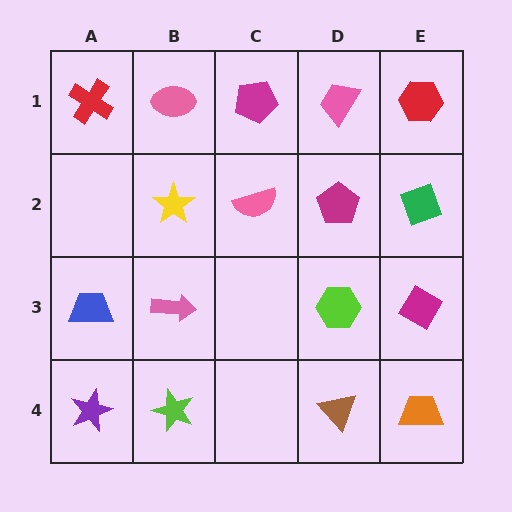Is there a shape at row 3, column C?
No, that cell is empty.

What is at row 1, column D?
A pink trapezoid.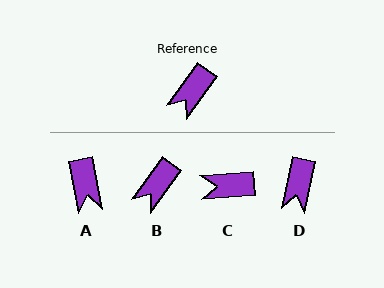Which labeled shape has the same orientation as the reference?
B.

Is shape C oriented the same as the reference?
No, it is off by about 49 degrees.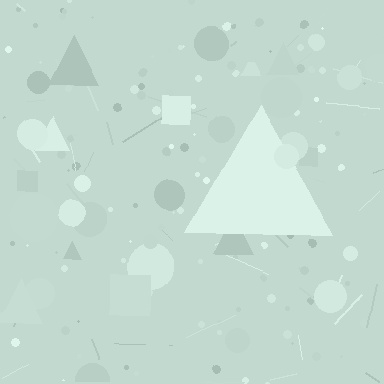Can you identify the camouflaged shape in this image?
The camouflaged shape is a triangle.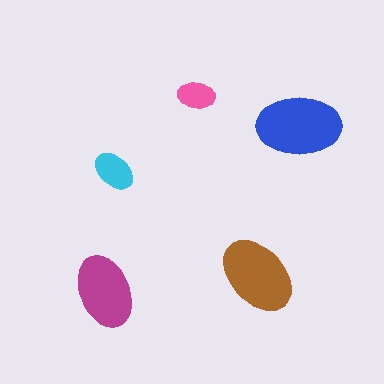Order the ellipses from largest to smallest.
the blue one, the brown one, the magenta one, the cyan one, the pink one.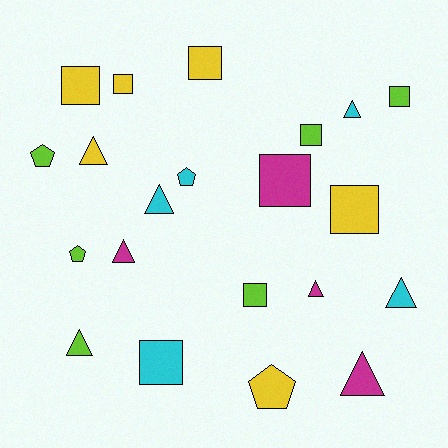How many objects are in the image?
There are 21 objects.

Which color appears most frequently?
Yellow, with 6 objects.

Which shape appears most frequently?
Square, with 9 objects.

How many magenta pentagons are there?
There are no magenta pentagons.